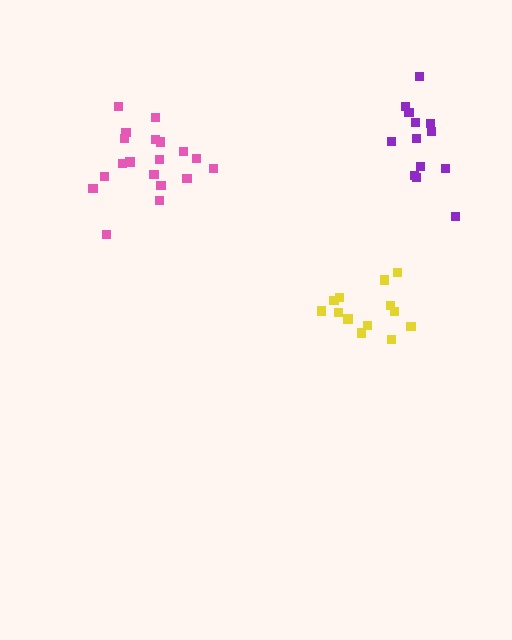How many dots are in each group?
Group 1: 13 dots, Group 2: 19 dots, Group 3: 13 dots (45 total).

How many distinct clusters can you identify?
There are 3 distinct clusters.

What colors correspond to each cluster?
The clusters are colored: yellow, pink, purple.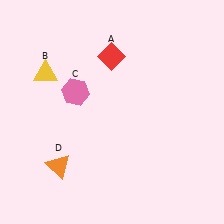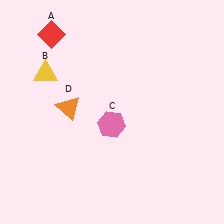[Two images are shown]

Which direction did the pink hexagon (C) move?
The pink hexagon (C) moved right.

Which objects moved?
The objects that moved are: the red diamond (A), the pink hexagon (C), the orange triangle (D).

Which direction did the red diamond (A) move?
The red diamond (A) moved left.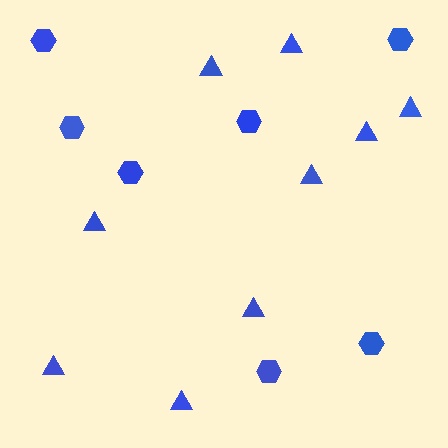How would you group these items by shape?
There are 2 groups: one group of hexagons (7) and one group of triangles (9).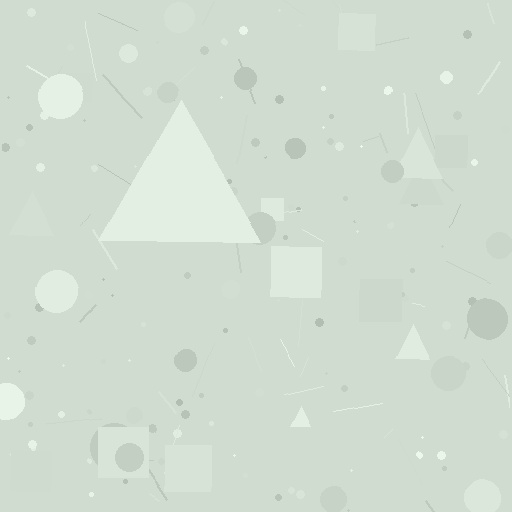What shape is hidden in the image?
A triangle is hidden in the image.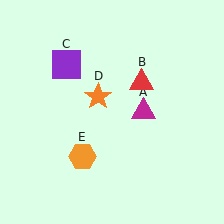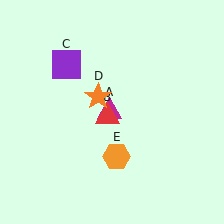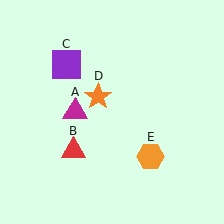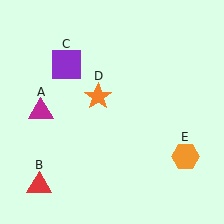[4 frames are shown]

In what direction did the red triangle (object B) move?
The red triangle (object B) moved down and to the left.